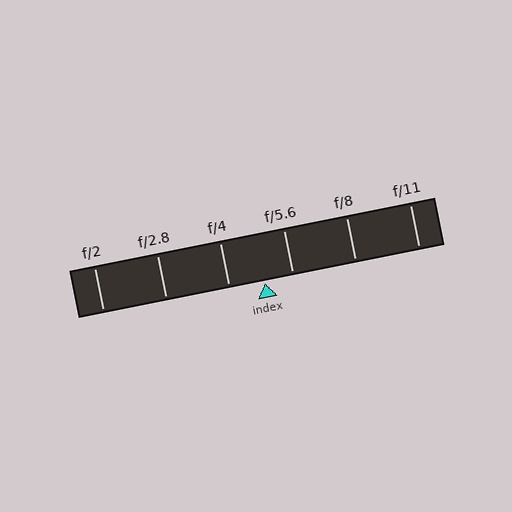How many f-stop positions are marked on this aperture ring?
There are 6 f-stop positions marked.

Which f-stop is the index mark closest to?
The index mark is closest to f/5.6.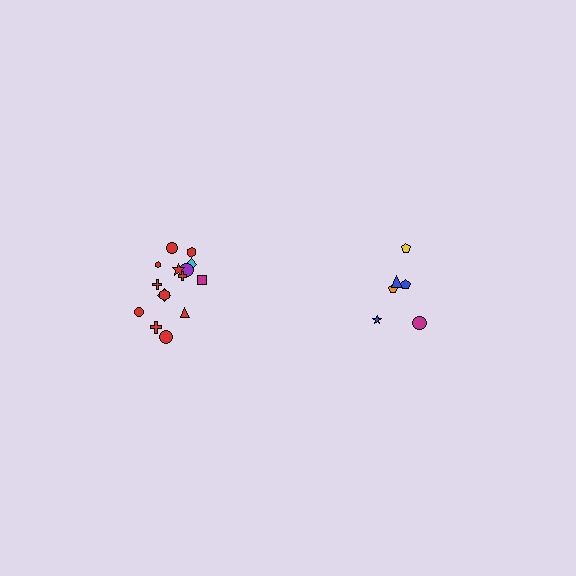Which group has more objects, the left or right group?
The left group.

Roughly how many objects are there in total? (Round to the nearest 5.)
Roughly 20 objects in total.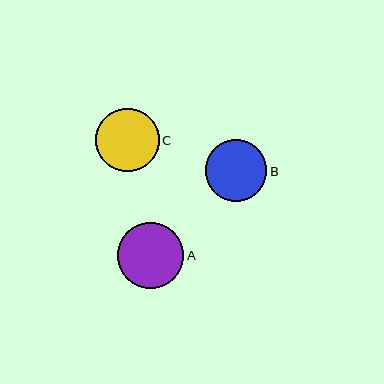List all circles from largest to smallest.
From largest to smallest: A, C, B.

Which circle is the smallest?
Circle B is the smallest with a size of approximately 61 pixels.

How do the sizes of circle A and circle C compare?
Circle A and circle C are approximately the same size.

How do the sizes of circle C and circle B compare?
Circle C and circle B are approximately the same size.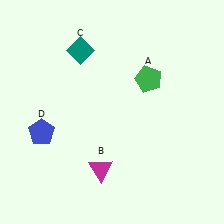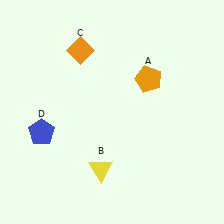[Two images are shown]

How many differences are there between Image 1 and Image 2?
There are 3 differences between the two images.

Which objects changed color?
A changed from green to orange. B changed from magenta to yellow. C changed from teal to orange.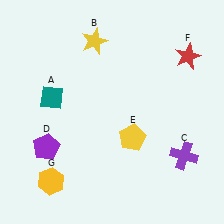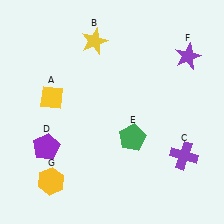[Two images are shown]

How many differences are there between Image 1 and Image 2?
There are 3 differences between the two images.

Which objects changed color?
A changed from teal to yellow. E changed from yellow to green. F changed from red to purple.